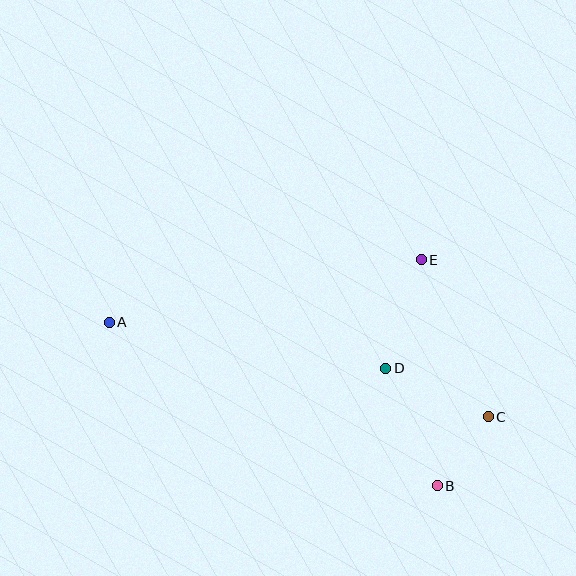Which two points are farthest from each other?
Points A and C are farthest from each other.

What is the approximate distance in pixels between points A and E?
The distance between A and E is approximately 318 pixels.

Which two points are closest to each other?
Points B and C are closest to each other.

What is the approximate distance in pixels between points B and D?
The distance between B and D is approximately 129 pixels.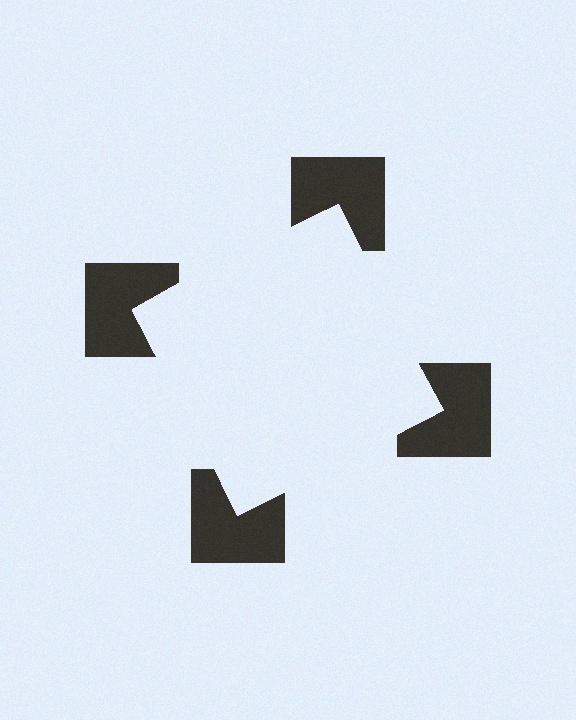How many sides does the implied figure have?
4 sides.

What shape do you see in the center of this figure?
An illusory square — its edges are inferred from the aligned wedge cuts in the notched squares, not physically drawn.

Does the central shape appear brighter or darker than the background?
It typically appears slightly brighter than the background, even though no actual brightness change is drawn.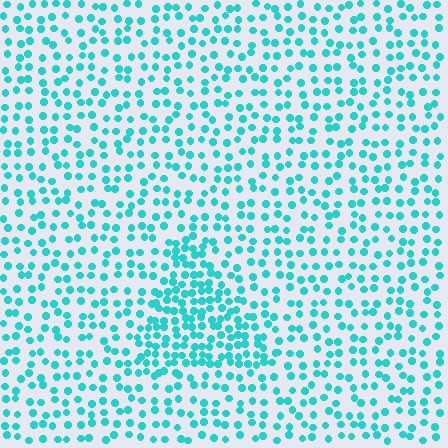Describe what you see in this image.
The image contains small cyan elements arranged at two different densities. A triangle-shaped region is visible where the elements are more densely packed than the surrounding area.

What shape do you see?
I see a triangle.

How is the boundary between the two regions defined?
The boundary is defined by a change in element density (approximately 1.9x ratio). All elements are the same color, size, and shape.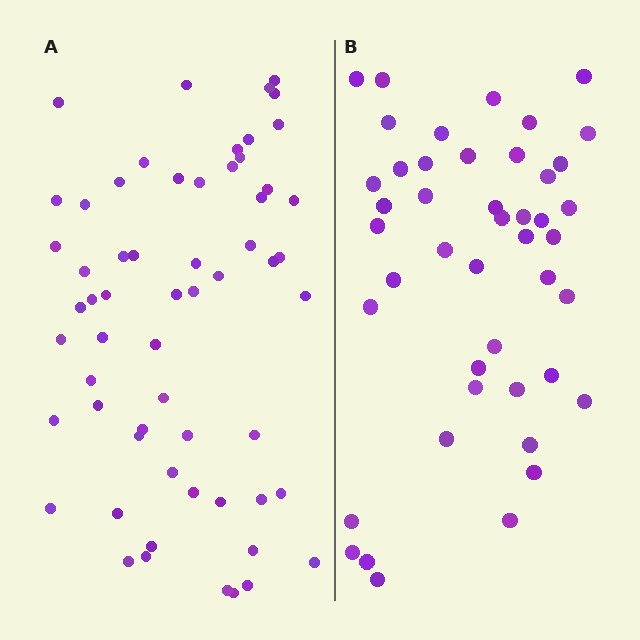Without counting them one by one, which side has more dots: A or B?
Region A (the left region) has more dots.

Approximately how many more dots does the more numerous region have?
Region A has approximately 15 more dots than region B.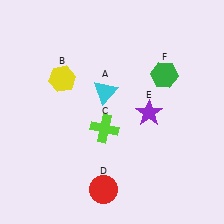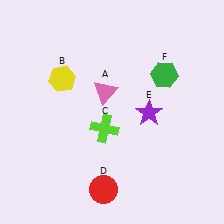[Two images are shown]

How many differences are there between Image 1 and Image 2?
There is 1 difference between the two images.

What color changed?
The triangle (A) changed from cyan in Image 1 to pink in Image 2.